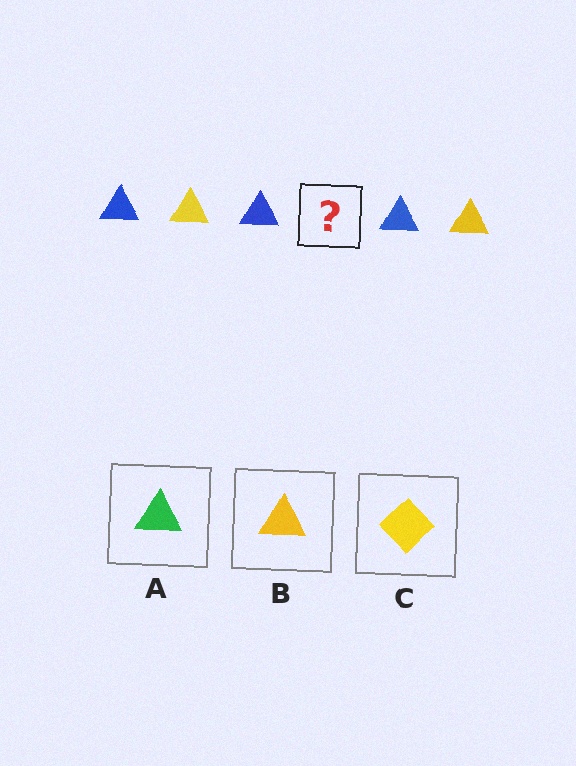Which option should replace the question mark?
Option B.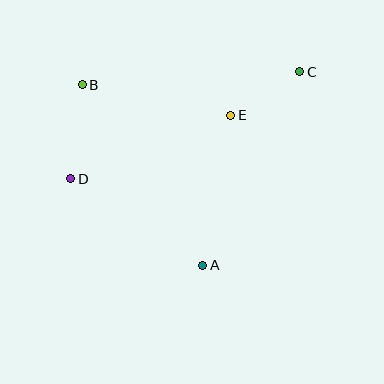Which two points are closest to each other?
Points C and E are closest to each other.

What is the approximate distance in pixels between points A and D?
The distance between A and D is approximately 158 pixels.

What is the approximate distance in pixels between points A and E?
The distance between A and E is approximately 153 pixels.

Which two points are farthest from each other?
Points C and D are farthest from each other.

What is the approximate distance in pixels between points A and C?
The distance between A and C is approximately 216 pixels.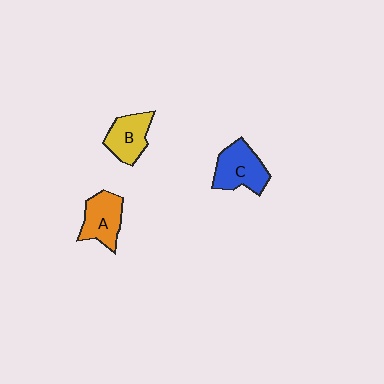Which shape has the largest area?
Shape C (blue).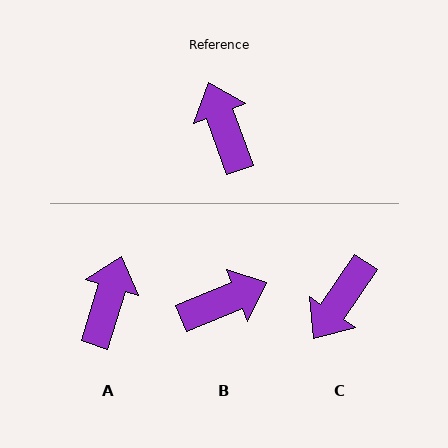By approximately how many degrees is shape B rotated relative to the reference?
Approximately 88 degrees clockwise.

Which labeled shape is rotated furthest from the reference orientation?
C, about 126 degrees away.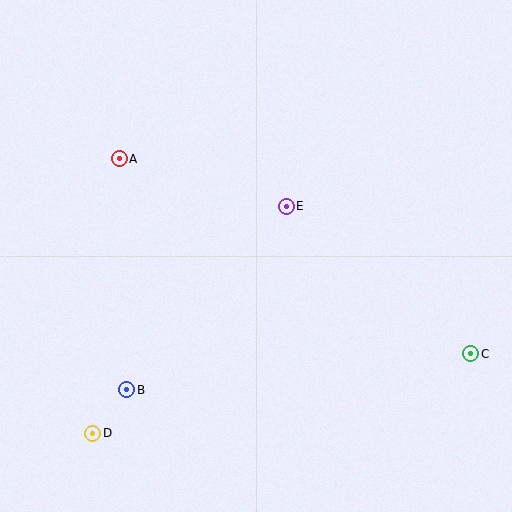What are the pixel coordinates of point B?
Point B is at (127, 390).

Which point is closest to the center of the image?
Point E at (286, 206) is closest to the center.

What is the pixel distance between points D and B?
The distance between D and B is 55 pixels.